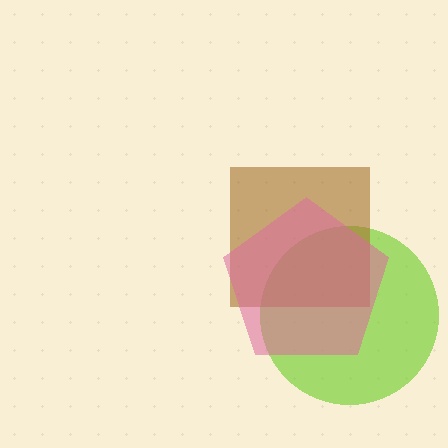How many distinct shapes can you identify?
There are 3 distinct shapes: a lime circle, a brown square, a pink pentagon.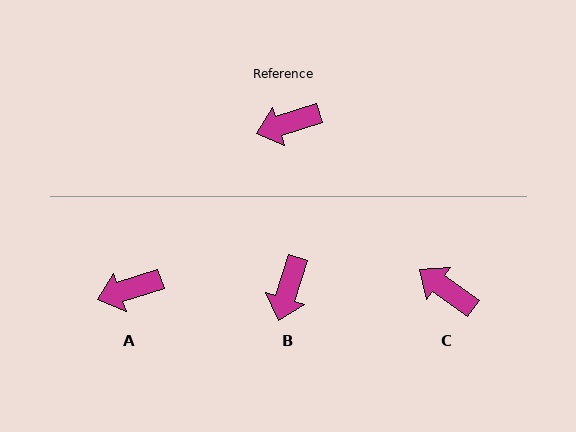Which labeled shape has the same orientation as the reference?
A.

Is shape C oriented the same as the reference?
No, it is off by about 54 degrees.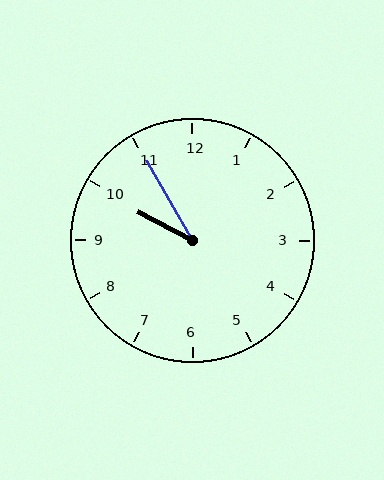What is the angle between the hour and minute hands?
Approximately 32 degrees.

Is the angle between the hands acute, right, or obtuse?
It is acute.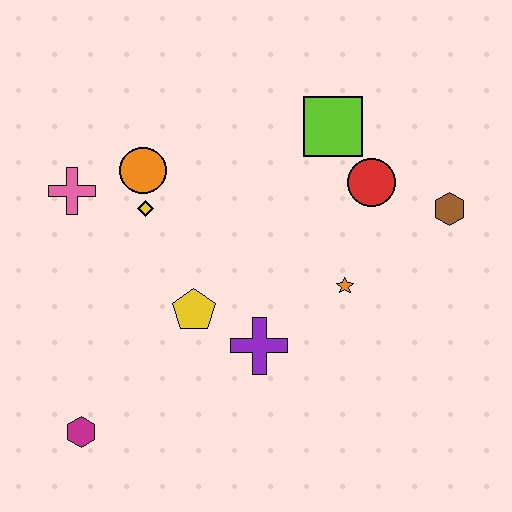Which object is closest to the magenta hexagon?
The yellow pentagon is closest to the magenta hexagon.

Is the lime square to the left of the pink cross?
No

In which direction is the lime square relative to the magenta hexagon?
The lime square is above the magenta hexagon.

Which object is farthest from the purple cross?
The pink cross is farthest from the purple cross.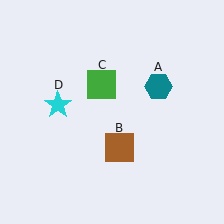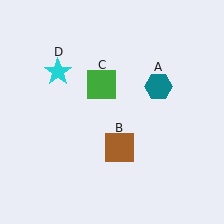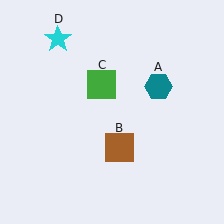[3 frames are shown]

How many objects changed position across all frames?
1 object changed position: cyan star (object D).